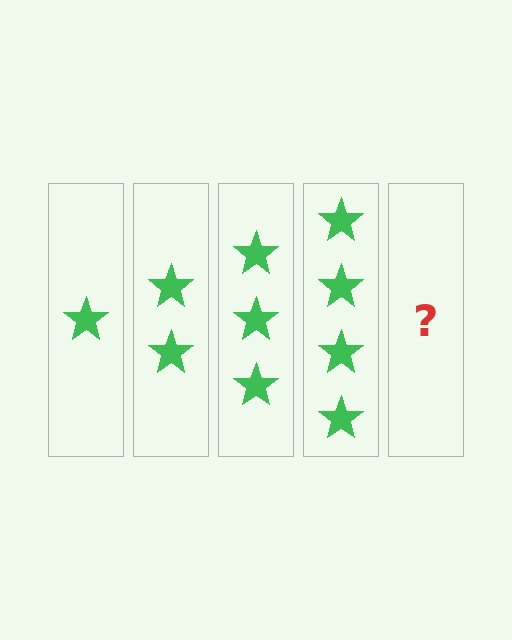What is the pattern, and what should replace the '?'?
The pattern is that each step adds one more star. The '?' should be 5 stars.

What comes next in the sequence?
The next element should be 5 stars.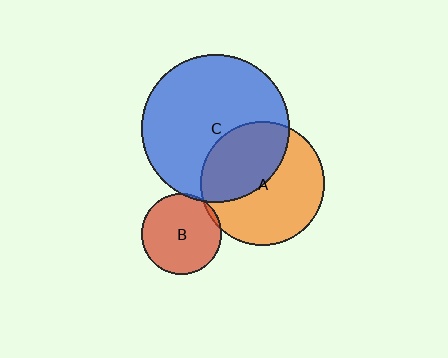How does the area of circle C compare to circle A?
Approximately 1.4 times.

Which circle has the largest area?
Circle C (blue).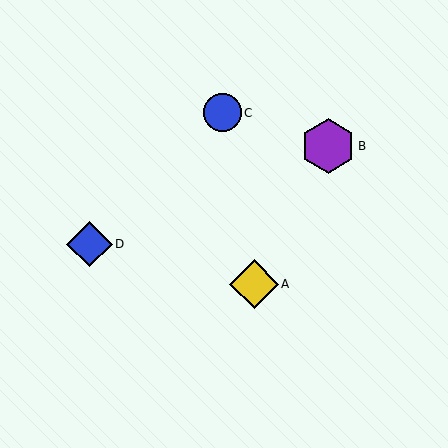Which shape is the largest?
The purple hexagon (labeled B) is the largest.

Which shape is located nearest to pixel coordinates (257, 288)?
The yellow diamond (labeled A) at (254, 284) is nearest to that location.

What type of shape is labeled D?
Shape D is a blue diamond.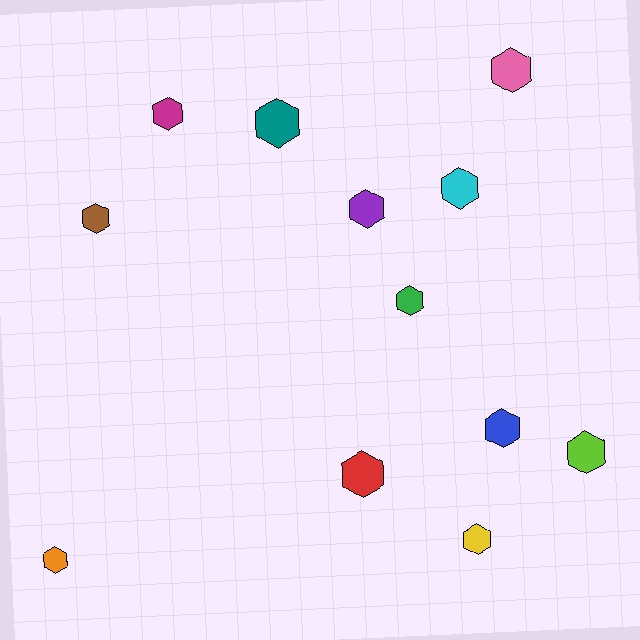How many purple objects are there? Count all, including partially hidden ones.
There is 1 purple object.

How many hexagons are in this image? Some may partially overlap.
There are 12 hexagons.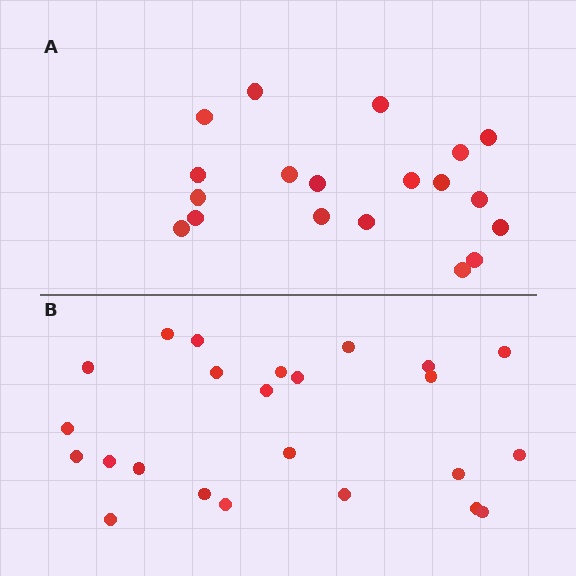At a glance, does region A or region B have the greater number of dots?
Region B (the bottom region) has more dots.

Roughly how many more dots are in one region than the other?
Region B has about 5 more dots than region A.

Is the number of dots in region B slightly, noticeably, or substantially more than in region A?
Region B has noticeably more, but not dramatically so. The ratio is roughly 1.3 to 1.